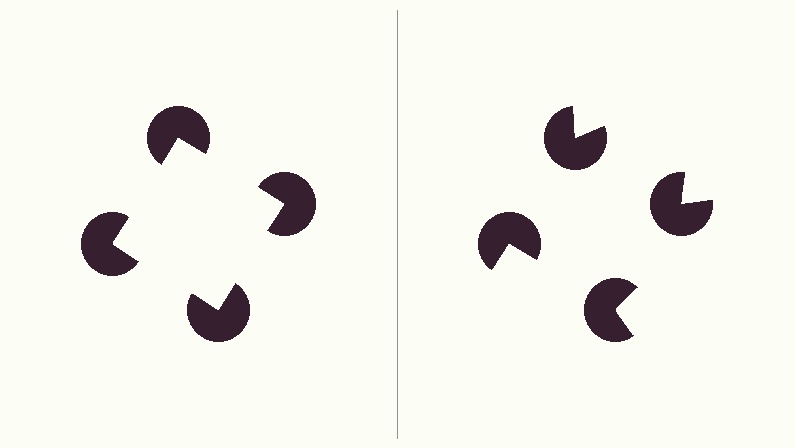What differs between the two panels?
The pac-man discs are positioned identically on both sides; only the wedge orientations differ. On the left they align to a square; on the right they are misaligned.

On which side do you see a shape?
An illusory square appears on the left side. On the right side the wedge cuts are rotated, so no coherent shape forms.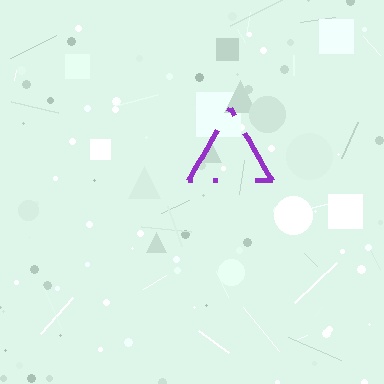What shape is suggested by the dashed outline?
The dashed outline suggests a triangle.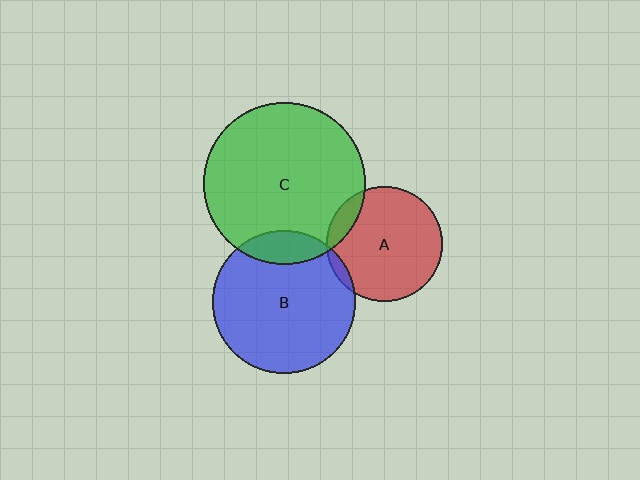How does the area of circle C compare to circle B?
Approximately 1.3 times.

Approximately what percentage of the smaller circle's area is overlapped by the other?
Approximately 5%.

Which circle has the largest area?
Circle C (green).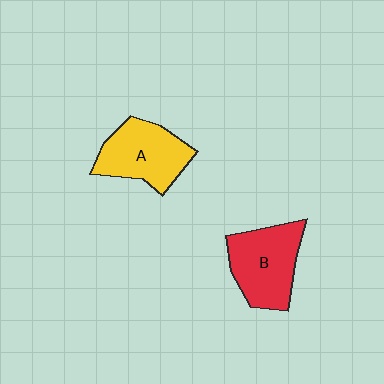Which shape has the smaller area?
Shape A (yellow).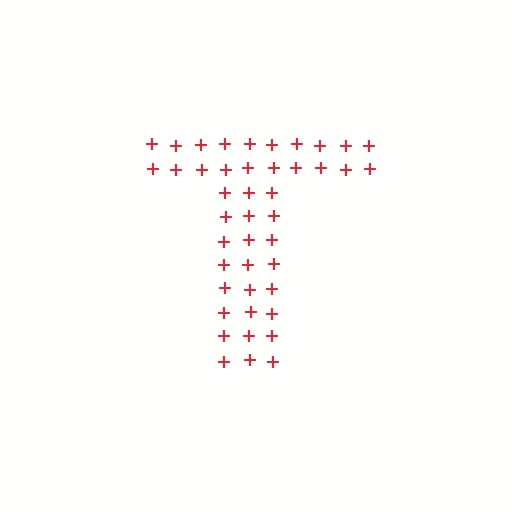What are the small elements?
The small elements are plus signs.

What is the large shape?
The large shape is the letter T.